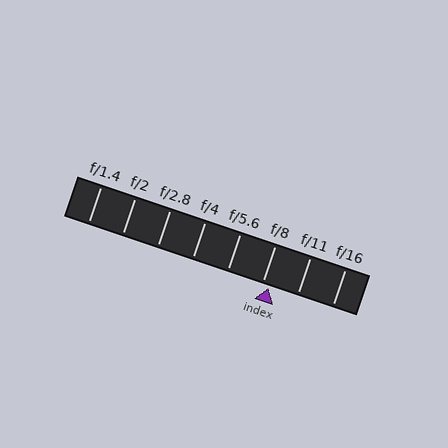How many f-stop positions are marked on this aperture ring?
There are 8 f-stop positions marked.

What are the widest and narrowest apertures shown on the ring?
The widest aperture shown is f/1.4 and the narrowest is f/16.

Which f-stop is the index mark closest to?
The index mark is closest to f/8.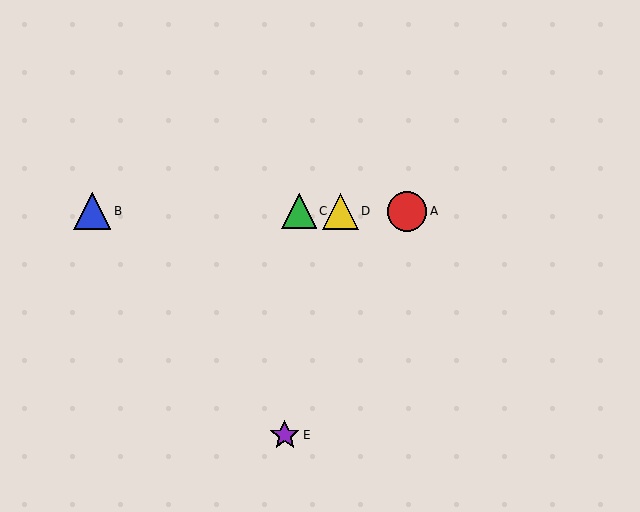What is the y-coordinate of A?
Object A is at y≈211.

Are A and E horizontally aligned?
No, A is at y≈211 and E is at y≈435.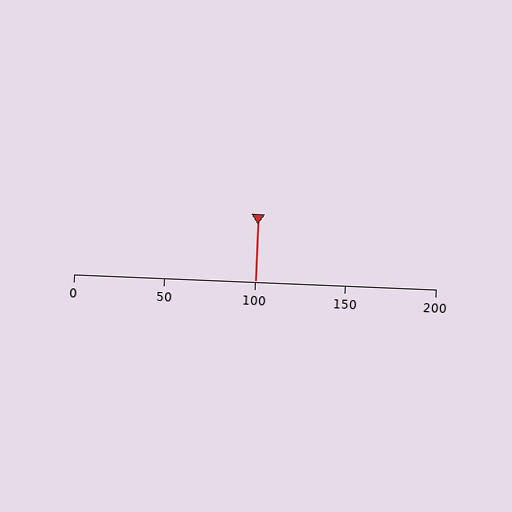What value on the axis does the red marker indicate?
The marker indicates approximately 100.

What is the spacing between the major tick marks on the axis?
The major ticks are spaced 50 apart.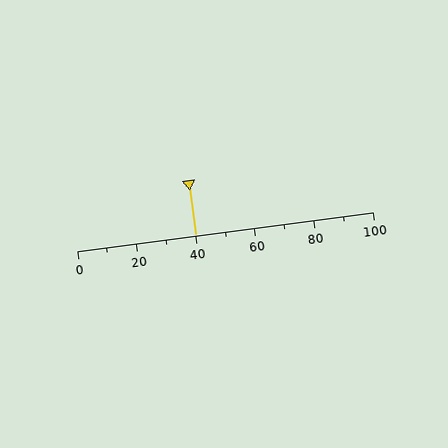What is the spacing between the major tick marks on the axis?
The major ticks are spaced 20 apart.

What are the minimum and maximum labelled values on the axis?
The axis runs from 0 to 100.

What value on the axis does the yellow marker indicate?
The marker indicates approximately 40.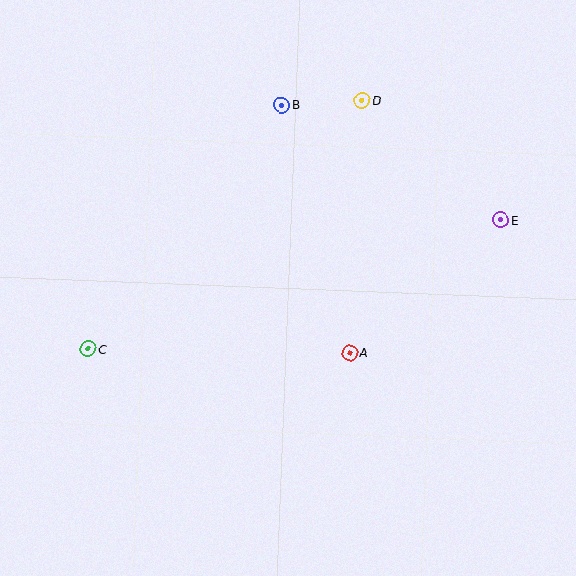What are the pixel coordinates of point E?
Point E is at (500, 220).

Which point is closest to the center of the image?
Point A at (350, 353) is closest to the center.